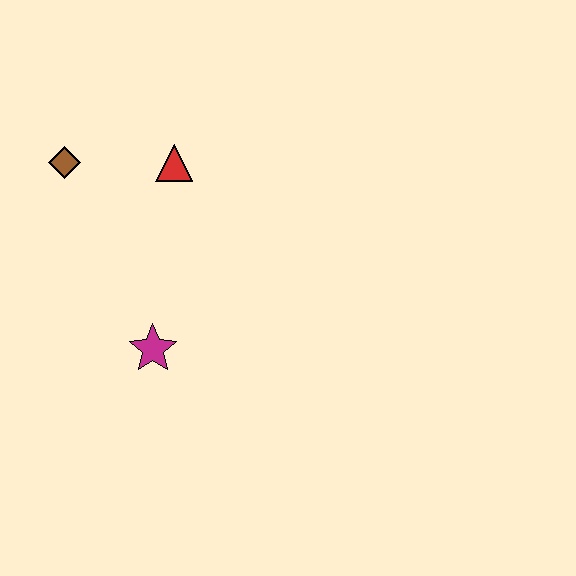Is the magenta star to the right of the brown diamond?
Yes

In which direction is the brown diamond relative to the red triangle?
The brown diamond is to the left of the red triangle.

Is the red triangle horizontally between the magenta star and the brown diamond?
No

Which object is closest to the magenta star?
The red triangle is closest to the magenta star.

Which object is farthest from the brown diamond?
The magenta star is farthest from the brown diamond.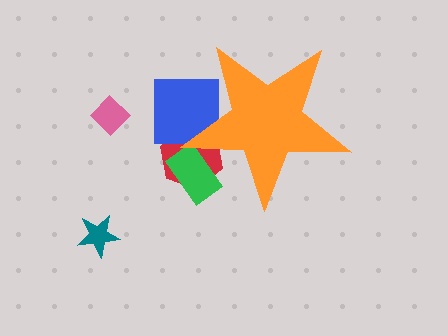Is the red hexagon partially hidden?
Yes, the red hexagon is partially hidden behind the orange star.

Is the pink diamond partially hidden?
No, the pink diamond is fully visible.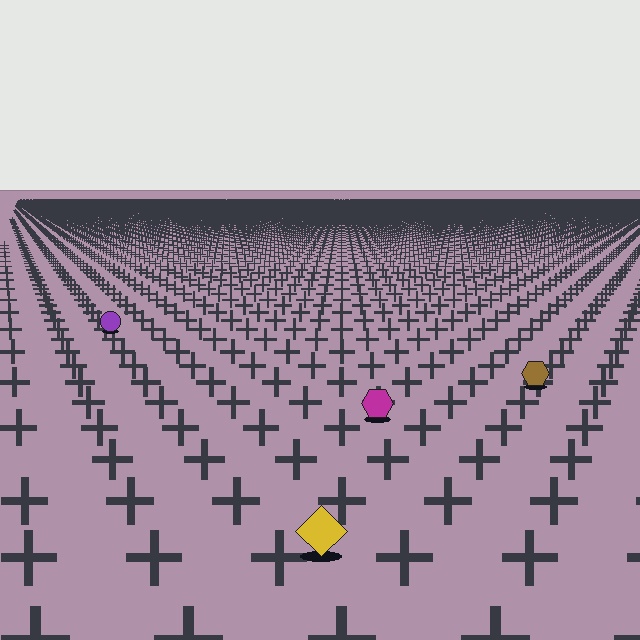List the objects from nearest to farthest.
From nearest to farthest: the yellow diamond, the magenta hexagon, the brown hexagon, the purple circle.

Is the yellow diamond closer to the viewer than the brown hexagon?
Yes. The yellow diamond is closer — you can tell from the texture gradient: the ground texture is coarser near it.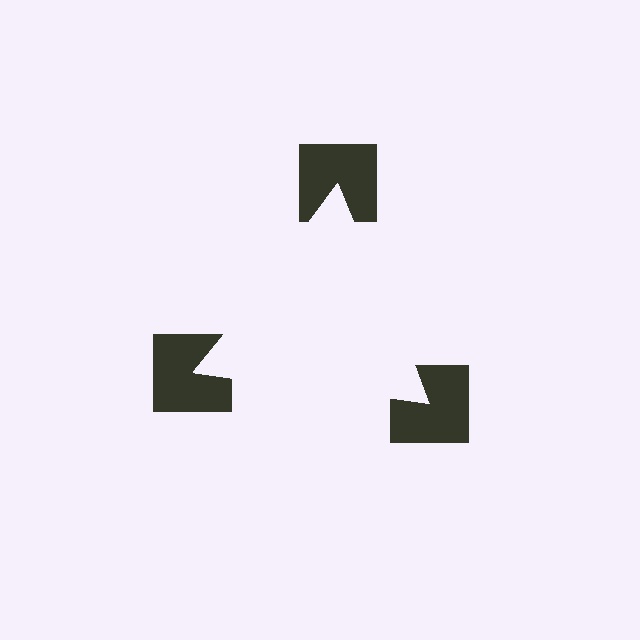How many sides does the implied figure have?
3 sides.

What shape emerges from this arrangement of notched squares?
An illusory triangle — its edges are inferred from the aligned wedge cuts in the notched squares, not physically drawn.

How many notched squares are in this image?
There are 3 — one at each vertex of the illusory triangle.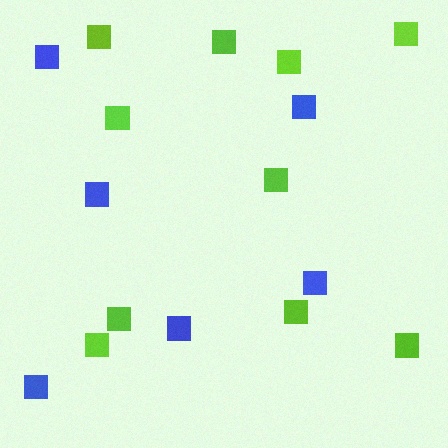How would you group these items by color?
There are 2 groups: one group of blue squares (6) and one group of lime squares (10).